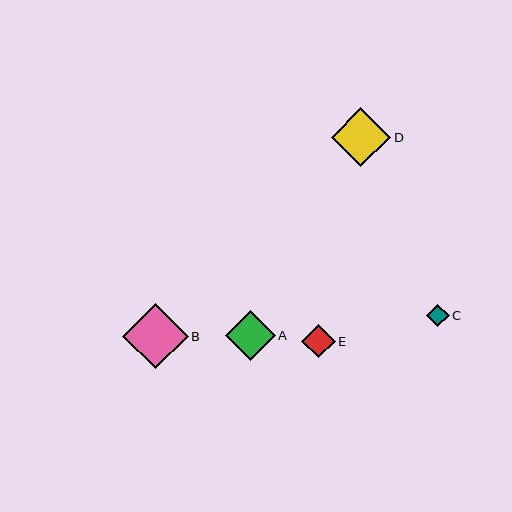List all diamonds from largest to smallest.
From largest to smallest: B, D, A, E, C.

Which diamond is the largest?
Diamond B is the largest with a size of approximately 65 pixels.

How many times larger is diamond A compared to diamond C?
Diamond A is approximately 2.2 times the size of diamond C.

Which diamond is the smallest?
Diamond C is the smallest with a size of approximately 22 pixels.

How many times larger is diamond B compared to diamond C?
Diamond B is approximately 2.9 times the size of diamond C.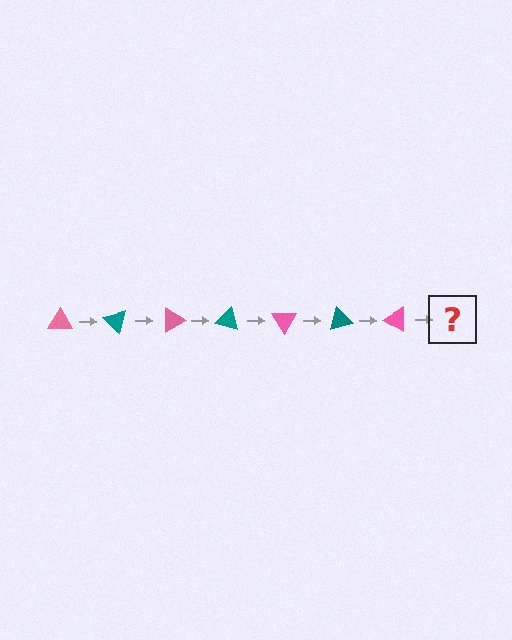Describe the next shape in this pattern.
It should be a teal triangle, rotated 315 degrees from the start.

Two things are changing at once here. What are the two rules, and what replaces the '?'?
The two rules are that it rotates 45 degrees each step and the color cycles through pink and teal. The '?' should be a teal triangle, rotated 315 degrees from the start.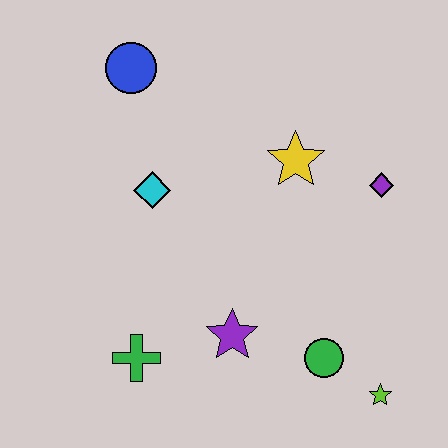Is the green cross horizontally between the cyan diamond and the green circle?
No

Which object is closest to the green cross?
The purple star is closest to the green cross.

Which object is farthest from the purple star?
The blue circle is farthest from the purple star.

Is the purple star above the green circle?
Yes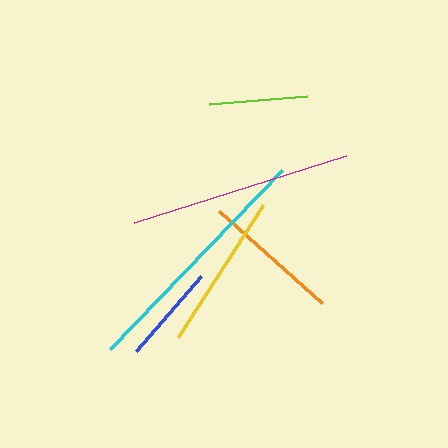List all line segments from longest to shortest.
From longest to shortest: cyan, magenta, yellow, orange, blue, lime.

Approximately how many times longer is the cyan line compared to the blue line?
The cyan line is approximately 2.5 times the length of the blue line.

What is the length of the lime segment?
The lime segment is approximately 98 pixels long.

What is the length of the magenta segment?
The magenta segment is approximately 222 pixels long.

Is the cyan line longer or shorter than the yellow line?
The cyan line is longer than the yellow line.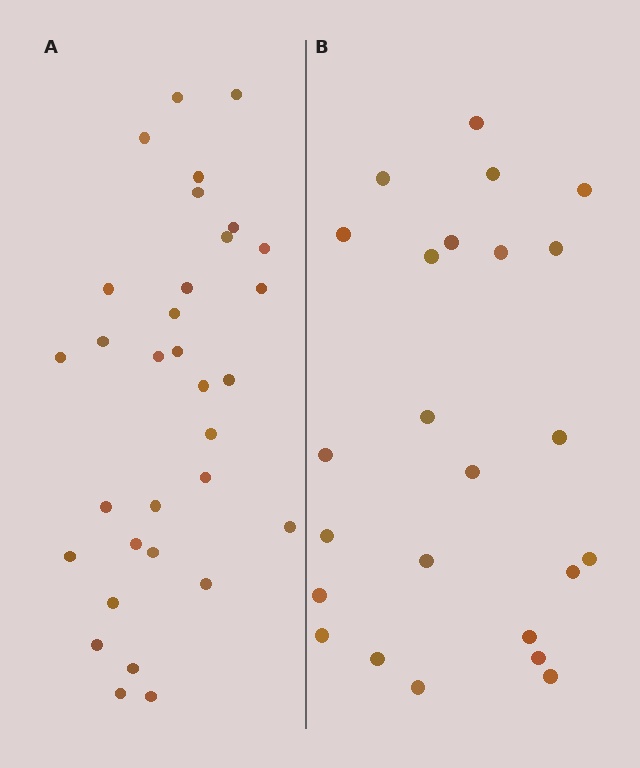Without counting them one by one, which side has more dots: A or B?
Region A (the left region) has more dots.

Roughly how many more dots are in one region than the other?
Region A has roughly 8 or so more dots than region B.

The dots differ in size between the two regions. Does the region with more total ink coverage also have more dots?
No. Region B has more total ink coverage because its dots are larger, but region A actually contains more individual dots. Total area can be misleading — the number of items is what matters here.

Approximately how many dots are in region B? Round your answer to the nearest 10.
About 20 dots. (The exact count is 24, which rounds to 20.)